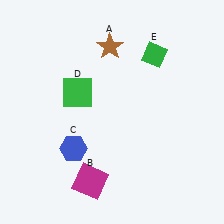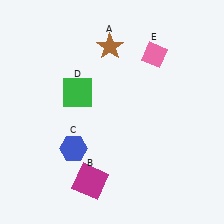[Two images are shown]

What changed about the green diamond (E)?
In Image 1, E is green. In Image 2, it changed to pink.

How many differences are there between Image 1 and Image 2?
There is 1 difference between the two images.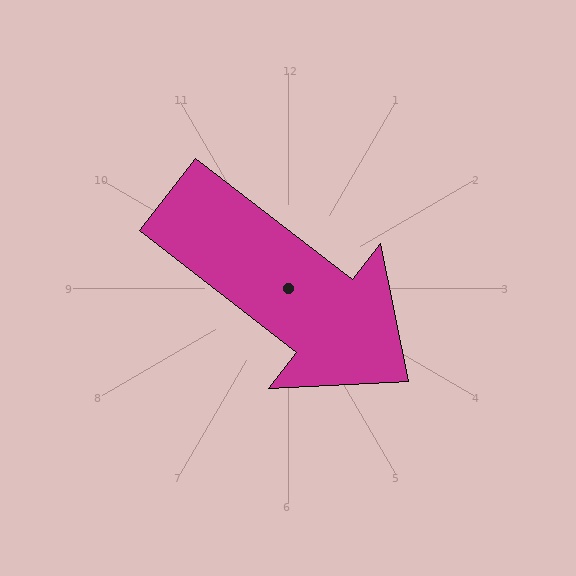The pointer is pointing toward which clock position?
Roughly 4 o'clock.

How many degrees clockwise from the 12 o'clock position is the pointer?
Approximately 128 degrees.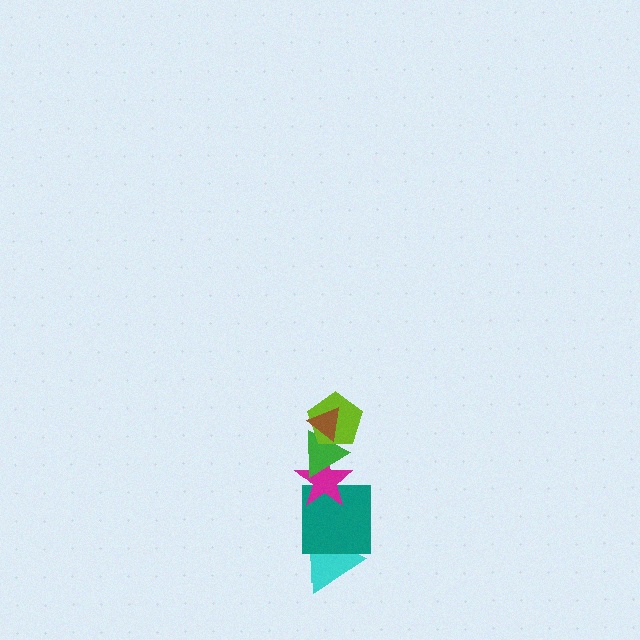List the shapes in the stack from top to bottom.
From top to bottom: the brown triangle, the lime pentagon, the green triangle, the magenta star, the teal square, the cyan triangle.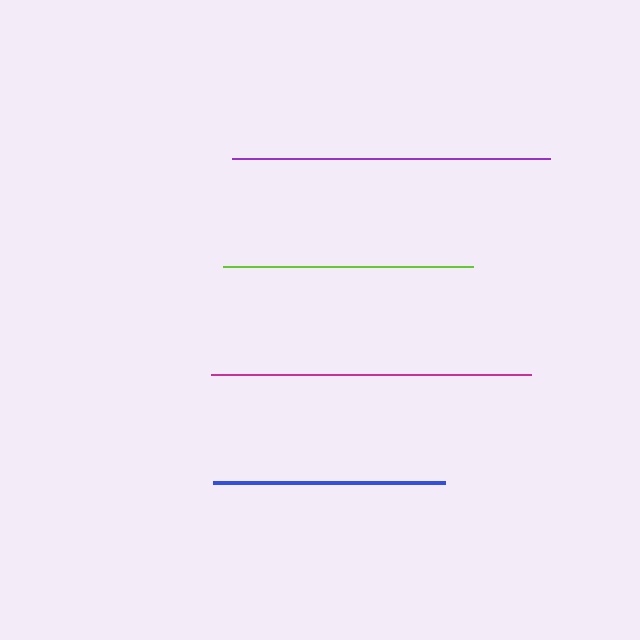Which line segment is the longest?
The magenta line is the longest at approximately 319 pixels.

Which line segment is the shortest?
The blue line is the shortest at approximately 232 pixels.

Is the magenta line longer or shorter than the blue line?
The magenta line is longer than the blue line.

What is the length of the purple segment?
The purple segment is approximately 319 pixels long.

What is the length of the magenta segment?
The magenta segment is approximately 319 pixels long.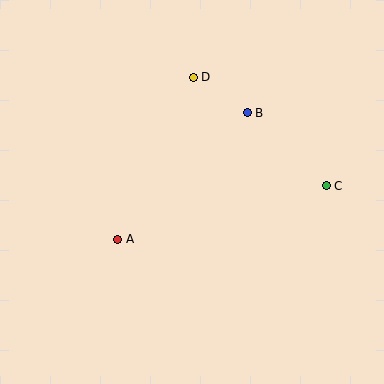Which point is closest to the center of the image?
Point A at (118, 239) is closest to the center.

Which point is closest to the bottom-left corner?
Point A is closest to the bottom-left corner.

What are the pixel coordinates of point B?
Point B is at (247, 113).